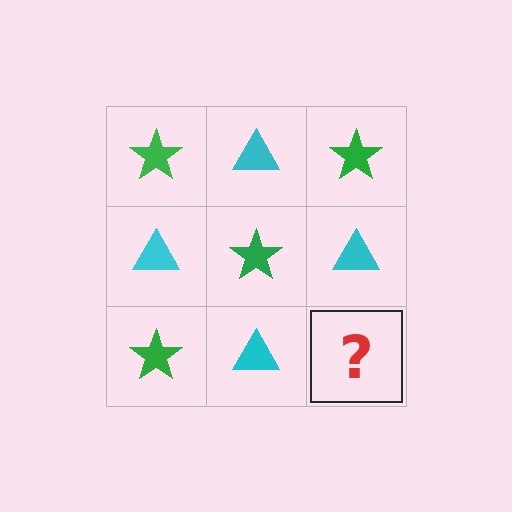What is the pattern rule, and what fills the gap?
The rule is that it alternates green star and cyan triangle in a checkerboard pattern. The gap should be filled with a green star.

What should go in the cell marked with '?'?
The missing cell should contain a green star.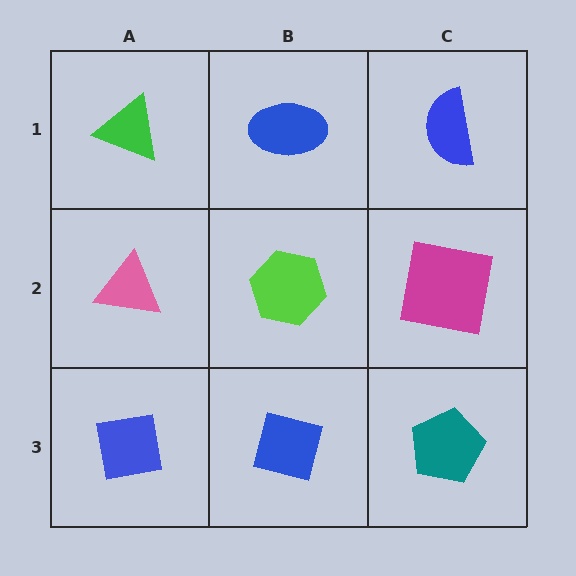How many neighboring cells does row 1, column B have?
3.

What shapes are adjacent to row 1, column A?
A pink triangle (row 2, column A), a blue ellipse (row 1, column B).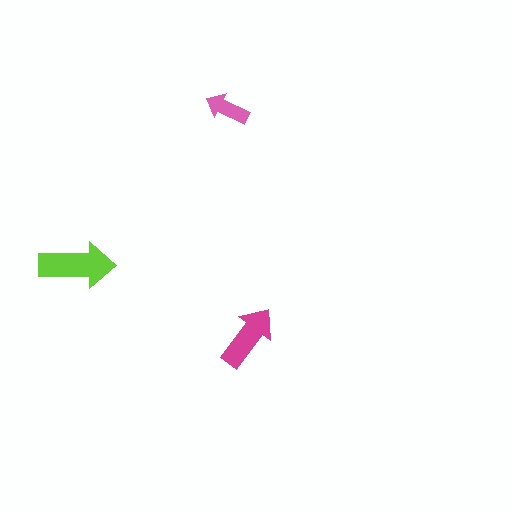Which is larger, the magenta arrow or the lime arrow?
The lime one.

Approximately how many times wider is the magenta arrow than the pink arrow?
About 1.5 times wider.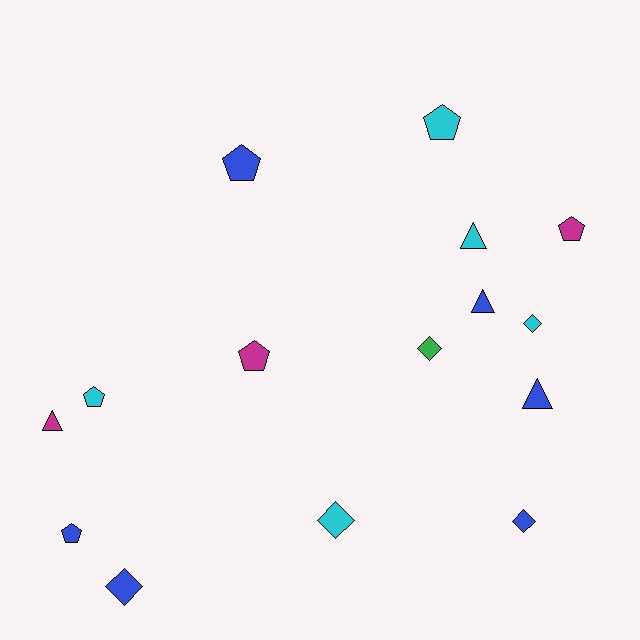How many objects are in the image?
There are 15 objects.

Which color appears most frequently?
Blue, with 6 objects.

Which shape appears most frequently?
Pentagon, with 6 objects.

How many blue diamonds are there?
There are 2 blue diamonds.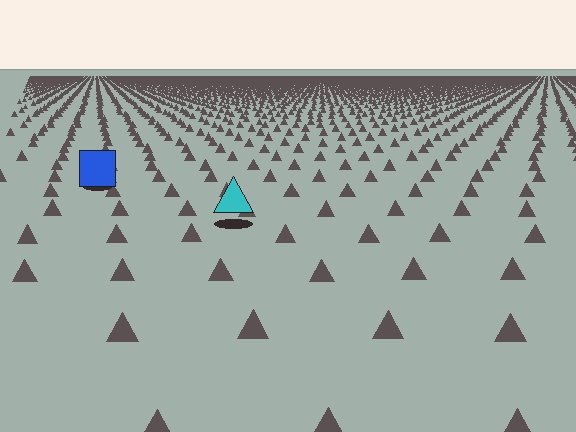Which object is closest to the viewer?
The cyan triangle is closest. The texture marks near it are larger and more spread out.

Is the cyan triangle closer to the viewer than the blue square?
Yes. The cyan triangle is closer — you can tell from the texture gradient: the ground texture is coarser near it.